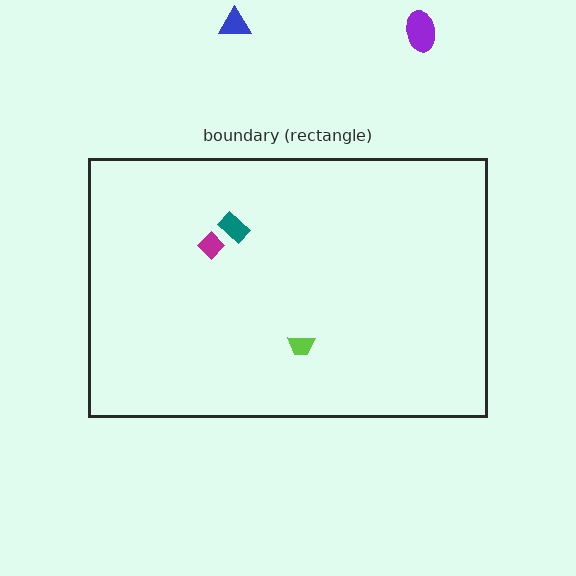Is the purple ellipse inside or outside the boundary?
Outside.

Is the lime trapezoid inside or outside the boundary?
Inside.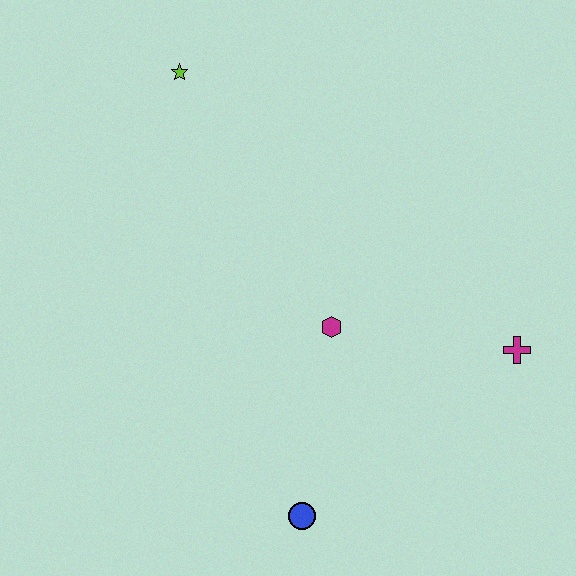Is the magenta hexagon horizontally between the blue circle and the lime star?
No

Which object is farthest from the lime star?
The blue circle is farthest from the lime star.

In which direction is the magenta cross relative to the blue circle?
The magenta cross is to the right of the blue circle.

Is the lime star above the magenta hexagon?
Yes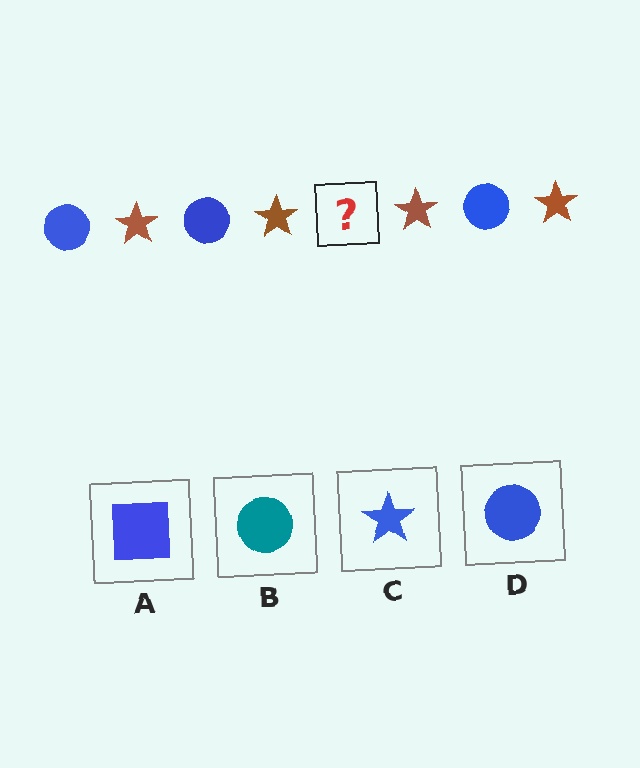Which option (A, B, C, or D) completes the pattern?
D.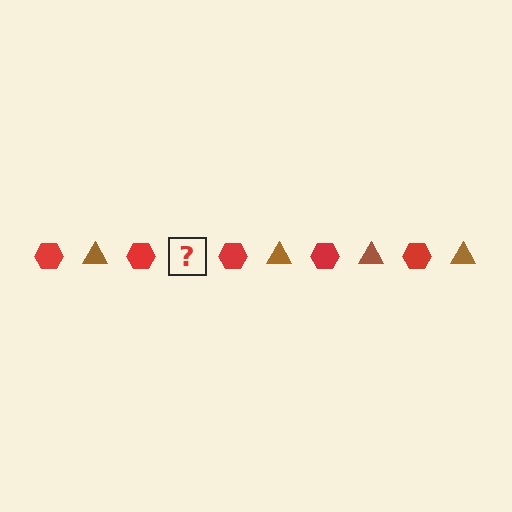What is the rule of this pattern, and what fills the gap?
The rule is that the pattern alternates between red hexagon and brown triangle. The gap should be filled with a brown triangle.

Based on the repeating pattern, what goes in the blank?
The blank should be a brown triangle.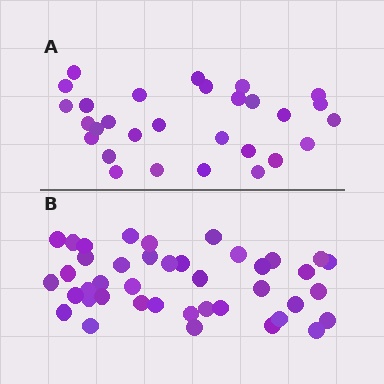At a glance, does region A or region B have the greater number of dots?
Region B (the bottom region) has more dots.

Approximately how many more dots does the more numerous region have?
Region B has roughly 12 or so more dots than region A.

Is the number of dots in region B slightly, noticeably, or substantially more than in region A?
Region B has noticeably more, but not dramatically so. The ratio is roughly 1.4 to 1.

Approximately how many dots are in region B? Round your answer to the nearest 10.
About 40 dots. (The exact count is 41, which rounds to 40.)